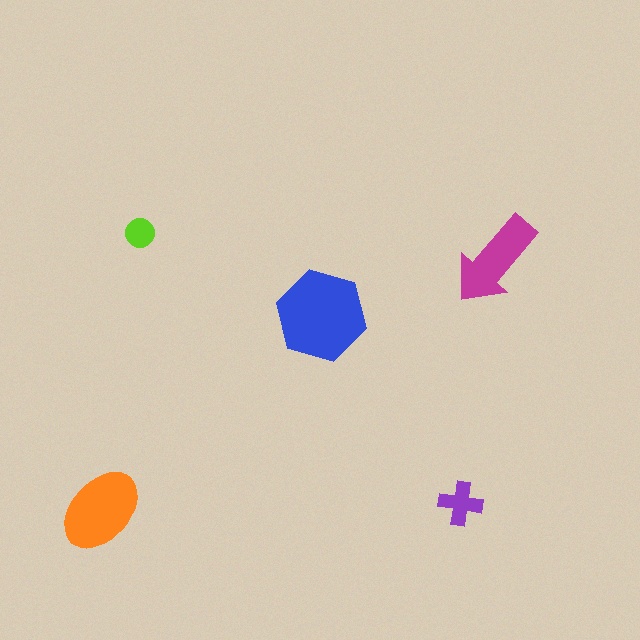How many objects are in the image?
There are 5 objects in the image.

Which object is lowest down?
The orange ellipse is bottommost.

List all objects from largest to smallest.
The blue hexagon, the orange ellipse, the magenta arrow, the purple cross, the lime circle.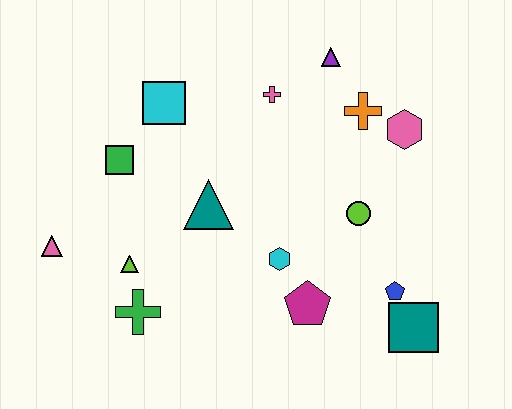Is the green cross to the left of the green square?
No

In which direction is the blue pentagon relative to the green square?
The blue pentagon is to the right of the green square.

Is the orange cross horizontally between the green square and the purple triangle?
No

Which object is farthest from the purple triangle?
The pink triangle is farthest from the purple triangle.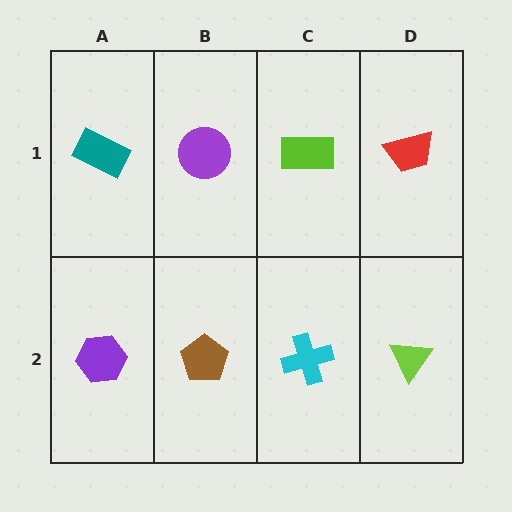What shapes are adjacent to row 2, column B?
A purple circle (row 1, column B), a purple hexagon (row 2, column A), a cyan cross (row 2, column C).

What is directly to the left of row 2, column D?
A cyan cross.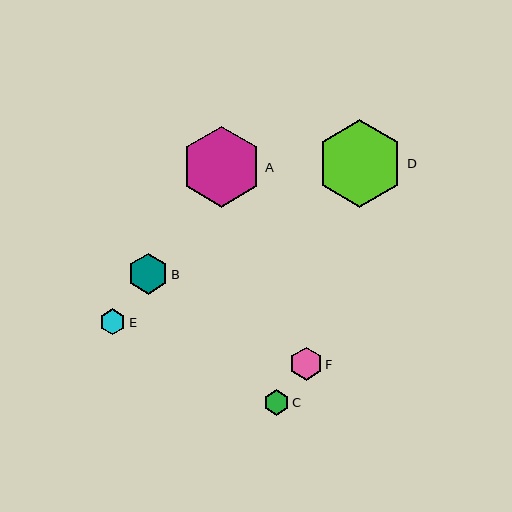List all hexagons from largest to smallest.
From largest to smallest: D, A, B, F, E, C.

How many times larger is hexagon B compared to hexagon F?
Hexagon B is approximately 1.2 times the size of hexagon F.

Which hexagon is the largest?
Hexagon D is the largest with a size of approximately 87 pixels.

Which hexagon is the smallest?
Hexagon C is the smallest with a size of approximately 25 pixels.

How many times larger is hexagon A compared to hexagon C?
Hexagon A is approximately 3.2 times the size of hexagon C.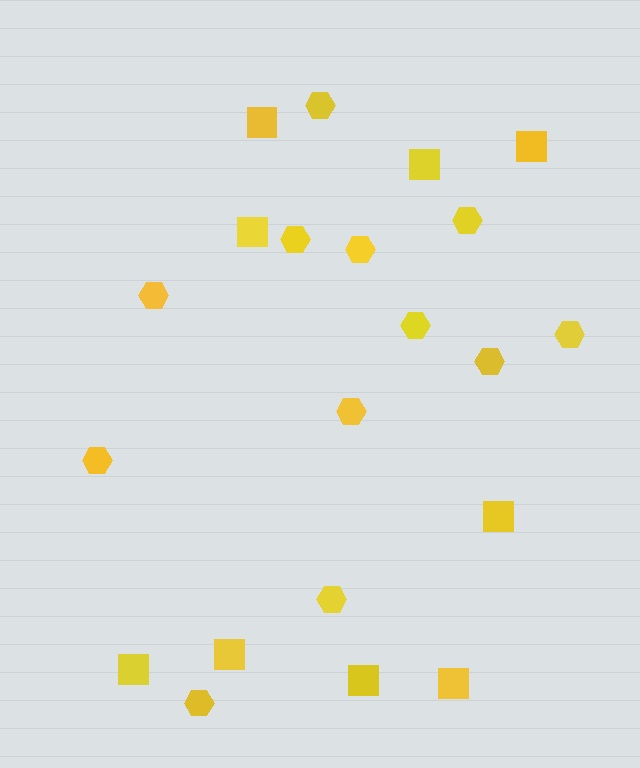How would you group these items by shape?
There are 2 groups: one group of squares (9) and one group of hexagons (12).